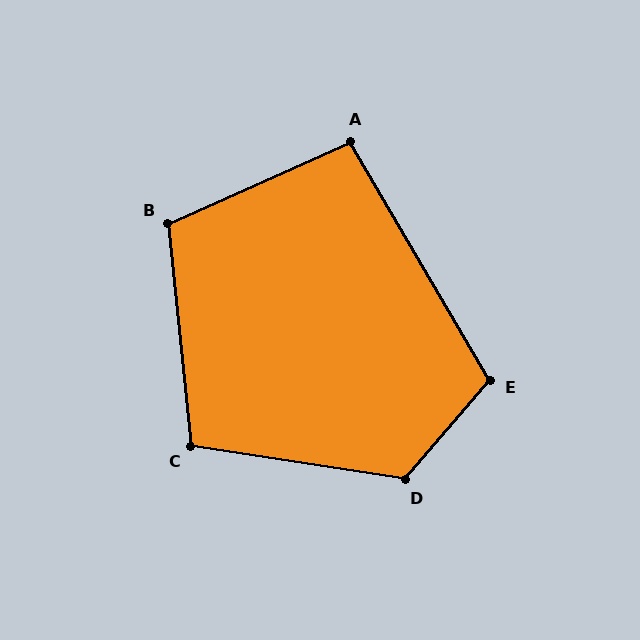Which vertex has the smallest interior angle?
A, at approximately 96 degrees.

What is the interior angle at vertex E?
Approximately 109 degrees (obtuse).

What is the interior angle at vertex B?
Approximately 108 degrees (obtuse).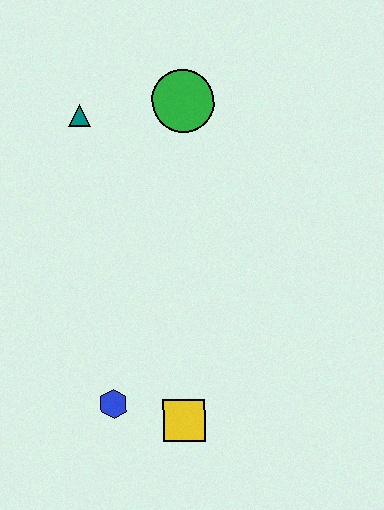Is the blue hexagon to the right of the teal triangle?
Yes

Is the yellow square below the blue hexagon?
Yes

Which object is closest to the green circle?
The teal triangle is closest to the green circle.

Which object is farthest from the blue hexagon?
The green circle is farthest from the blue hexagon.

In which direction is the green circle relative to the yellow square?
The green circle is above the yellow square.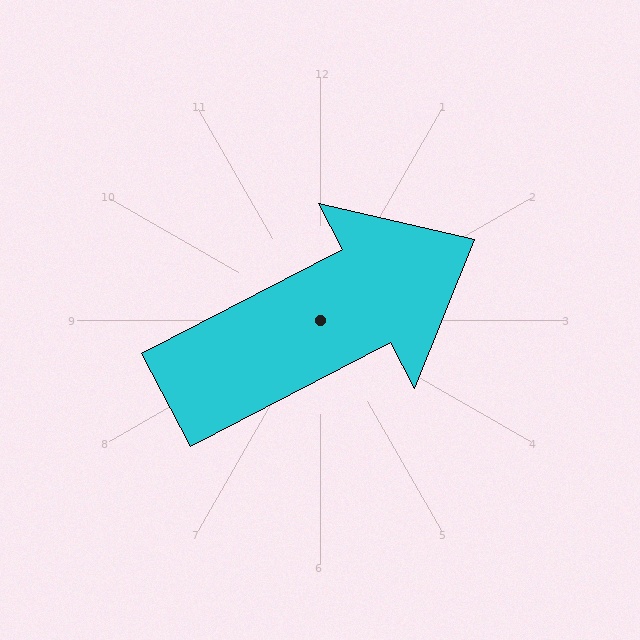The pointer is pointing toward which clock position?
Roughly 2 o'clock.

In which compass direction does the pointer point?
Northeast.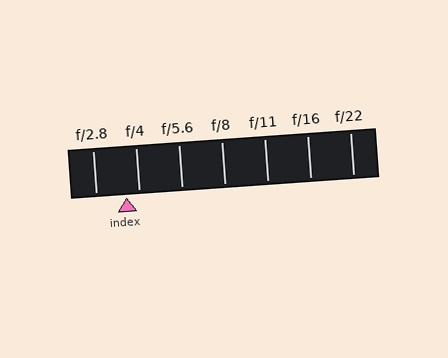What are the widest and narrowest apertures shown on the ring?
The widest aperture shown is f/2.8 and the narrowest is f/22.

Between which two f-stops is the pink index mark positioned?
The index mark is between f/2.8 and f/4.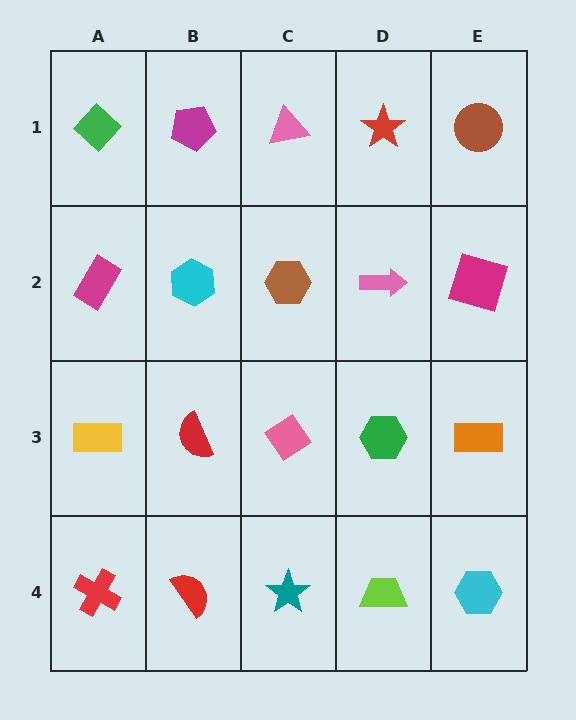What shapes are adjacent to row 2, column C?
A pink triangle (row 1, column C), a pink diamond (row 3, column C), a cyan hexagon (row 2, column B), a pink arrow (row 2, column D).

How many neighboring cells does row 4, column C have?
3.